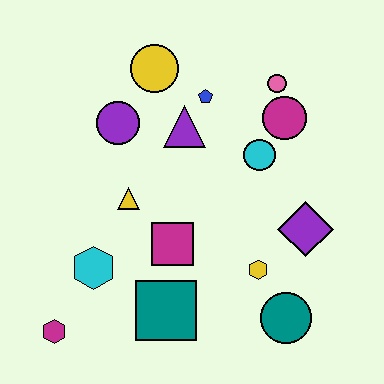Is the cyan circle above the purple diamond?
Yes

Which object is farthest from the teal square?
The pink circle is farthest from the teal square.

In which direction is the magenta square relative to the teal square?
The magenta square is above the teal square.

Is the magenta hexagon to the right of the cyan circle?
No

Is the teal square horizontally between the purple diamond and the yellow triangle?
Yes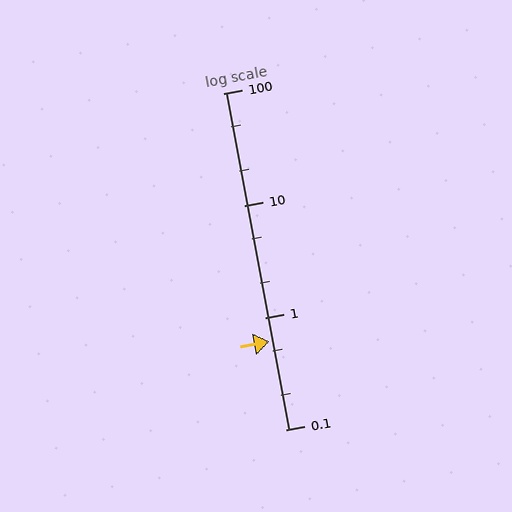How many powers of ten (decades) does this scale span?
The scale spans 3 decades, from 0.1 to 100.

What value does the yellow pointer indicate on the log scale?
The pointer indicates approximately 0.61.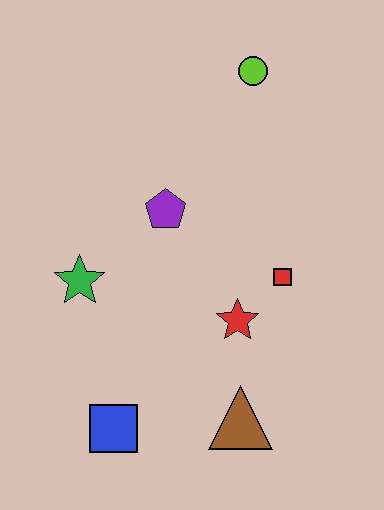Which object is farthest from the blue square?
The lime circle is farthest from the blue square.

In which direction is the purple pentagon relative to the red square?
The purple pentagon is to the left of the red square.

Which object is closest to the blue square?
The brown triangle is closest to the blue square.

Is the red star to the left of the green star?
No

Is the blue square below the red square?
Yes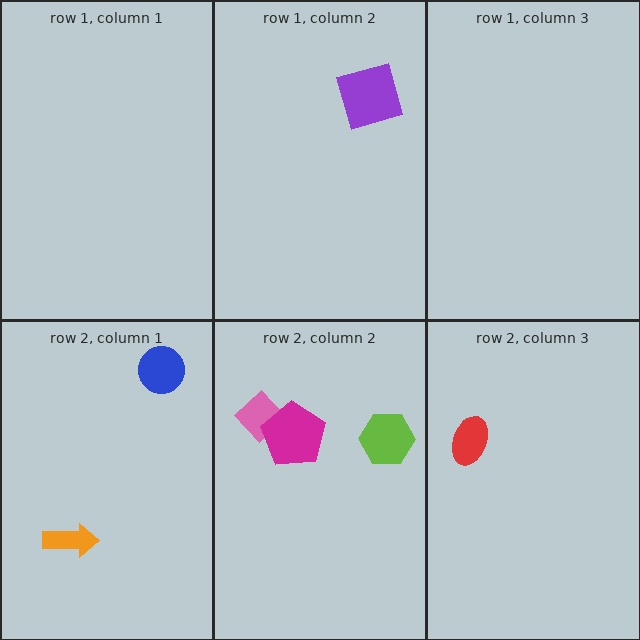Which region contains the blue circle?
The row 2, column 1 region.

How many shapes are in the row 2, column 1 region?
2.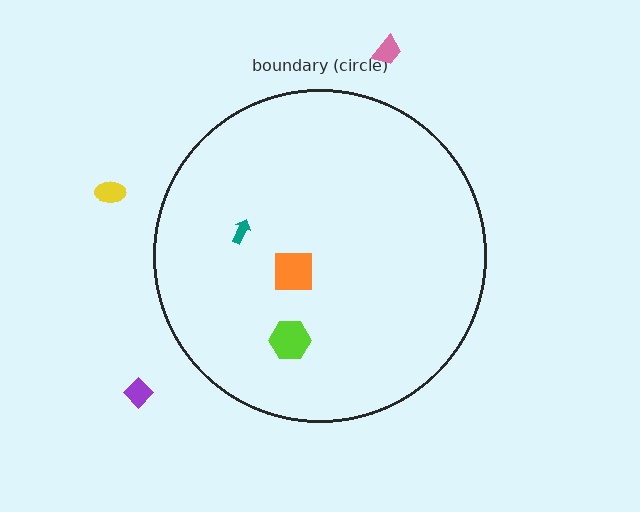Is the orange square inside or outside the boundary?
Inside.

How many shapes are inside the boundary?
3 inside, 3 outside.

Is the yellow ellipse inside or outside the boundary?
Outside.